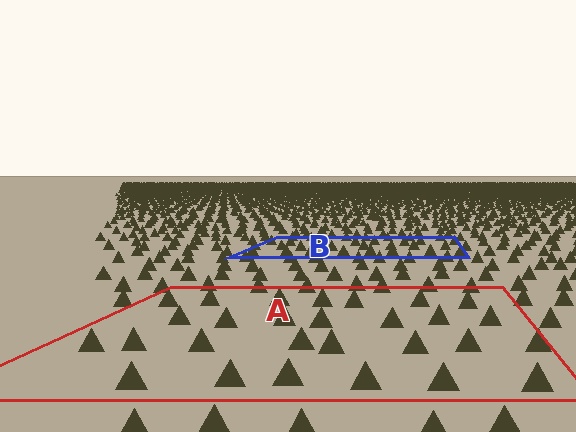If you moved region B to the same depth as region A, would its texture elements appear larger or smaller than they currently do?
They would appear larger. At a closer depth, the same texture elements are projected at a bigger on-screen size.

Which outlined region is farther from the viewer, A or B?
Region B is farther from the viewer — the texture elements inside it appear smaller and more densely packed.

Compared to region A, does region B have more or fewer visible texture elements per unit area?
Region B has more texture elements per unit area — they are packed more densely because it is farther away.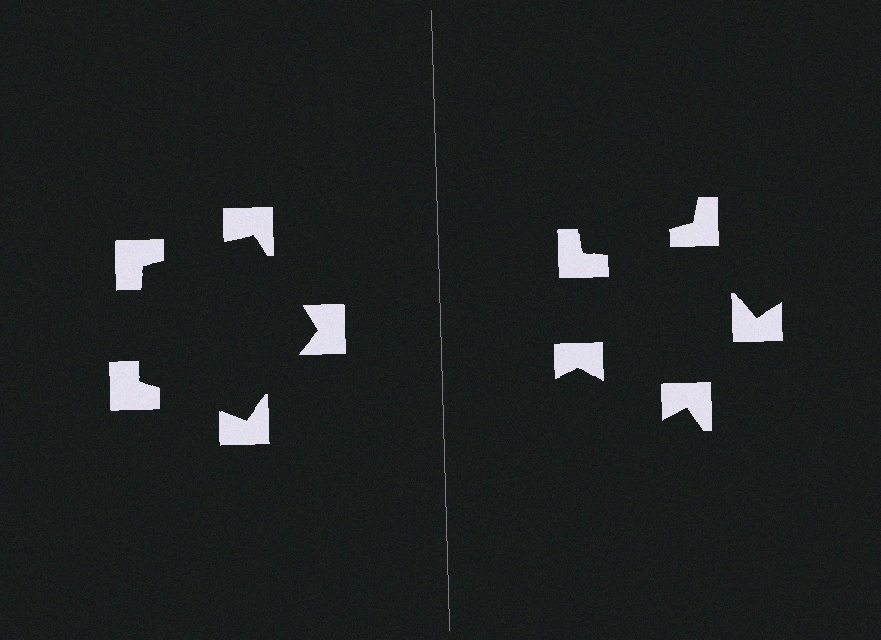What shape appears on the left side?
An illusory pentagon.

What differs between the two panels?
The notched squares are positioned identically on both sides; only the wedge orientations differ. On the left they align to a pentagon; on the right they are misaligned.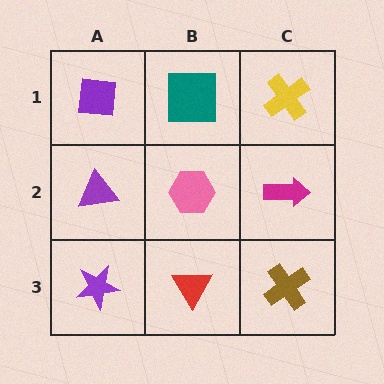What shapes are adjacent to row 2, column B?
A teal square (row 1, column B), a red triangle (row 3, column B), a purple triangle (row 2, column A), a magenta arrow (row 2, column C).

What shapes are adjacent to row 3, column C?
A magenta arrow (row 2, column C), a red triangle (row 3, column B).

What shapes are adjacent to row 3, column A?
A purple triangle (row 2, column A), a red triangle (row 3, column B).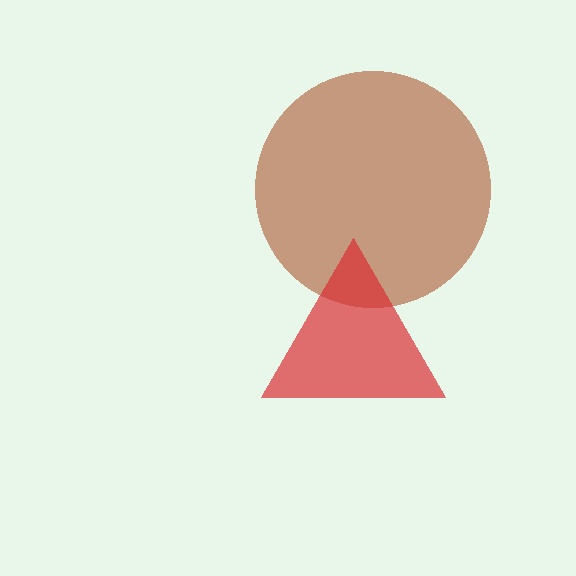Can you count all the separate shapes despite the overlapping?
Yes, there are 2 separate shapes.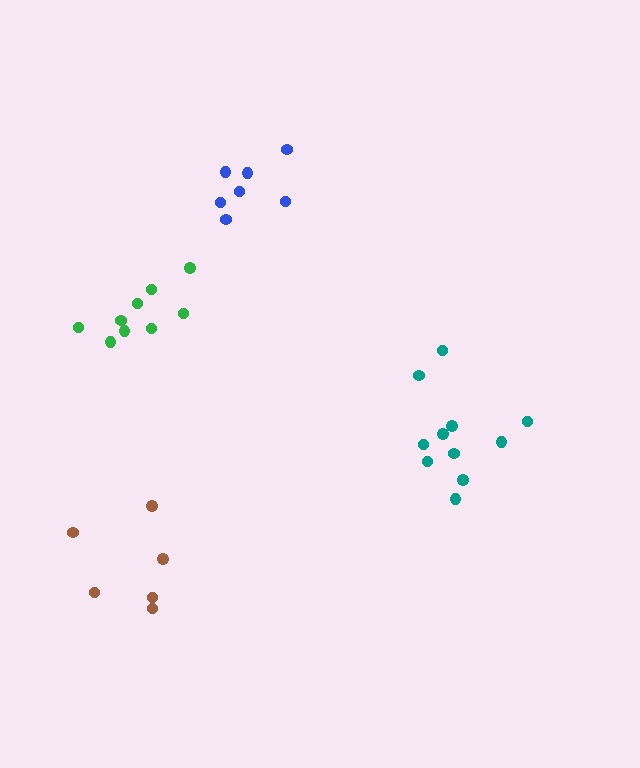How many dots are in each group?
Group 1: 9 dots, Group 2: 7 dots, Group 3: 6 dots, Group 4: 11 dots (33 total).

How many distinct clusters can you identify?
There are 4 distinct clusters.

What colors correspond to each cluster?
The clusters are colored: green, blue, brown, teal.